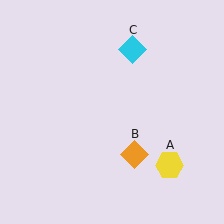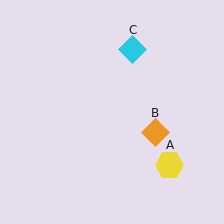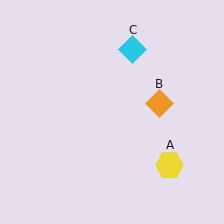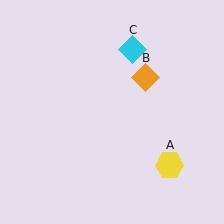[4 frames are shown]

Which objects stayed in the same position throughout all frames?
Yellow hexagon (object A) and cyan diamond (object C) remained stationary.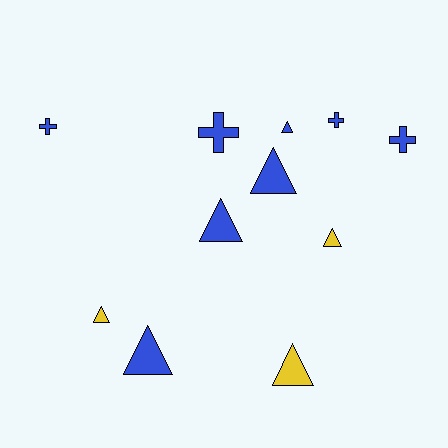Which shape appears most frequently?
Triangle, with 7 objects.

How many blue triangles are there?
There are 4 blue triangles.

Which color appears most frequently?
Blue, with 8 objects.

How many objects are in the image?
There are 11 objects.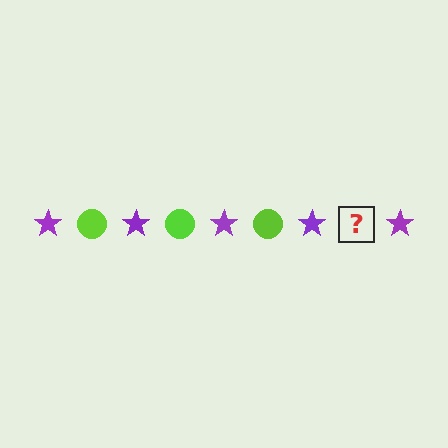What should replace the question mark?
The question mark should be replaced with a lime circle.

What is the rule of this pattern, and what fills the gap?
The rule is that the pattern alternates between purple star and lime circle. The gap should be filled with a lime circle.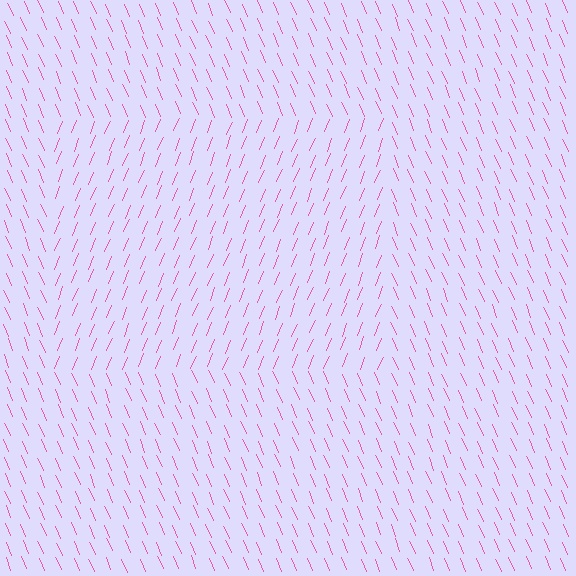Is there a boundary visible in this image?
Yes, there is a texture boundary formed by a change in line orientation.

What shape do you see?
I see a rectangle.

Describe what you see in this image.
The image is filled with small pink line segments. A rectangle region in the image has lines oriented differently from the surrounding lines, creating a visible texture boundary.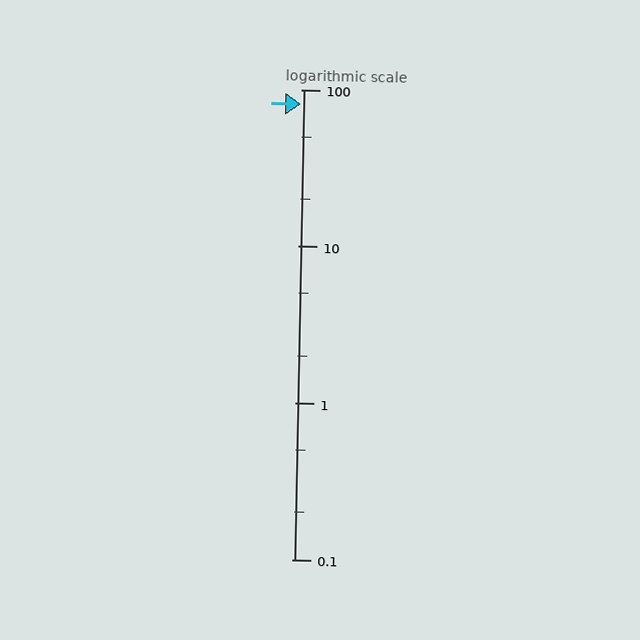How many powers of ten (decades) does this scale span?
The scale spans 3 decades, from 0.1 to 100.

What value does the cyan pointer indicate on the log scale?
The pointer indicates approximately 81.